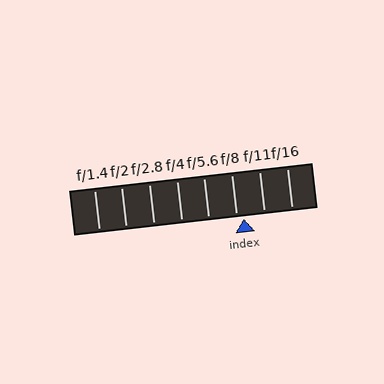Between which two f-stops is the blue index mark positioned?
The index mark is between f/8 and f/11.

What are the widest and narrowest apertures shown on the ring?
The widest aperture shown is f/1.4 and the narrowest is f/16.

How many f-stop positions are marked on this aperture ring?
There are 8 f-stop positions marked.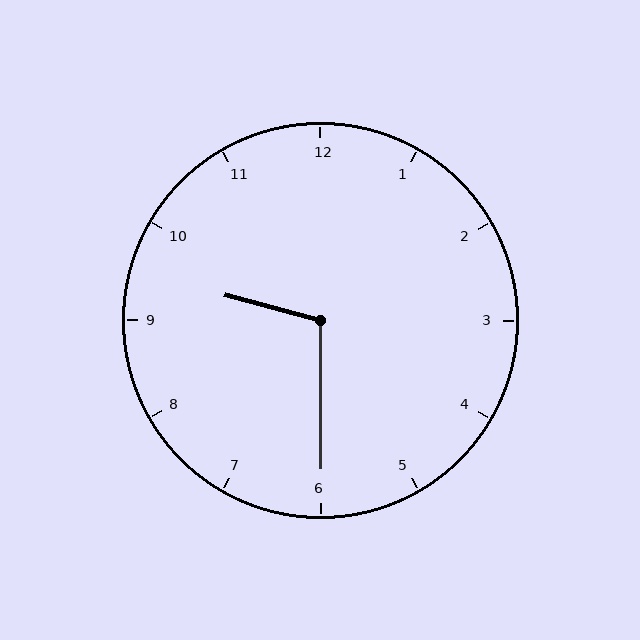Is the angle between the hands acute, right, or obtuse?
It is obtuse.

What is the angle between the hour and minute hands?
Approximately 105 degrees.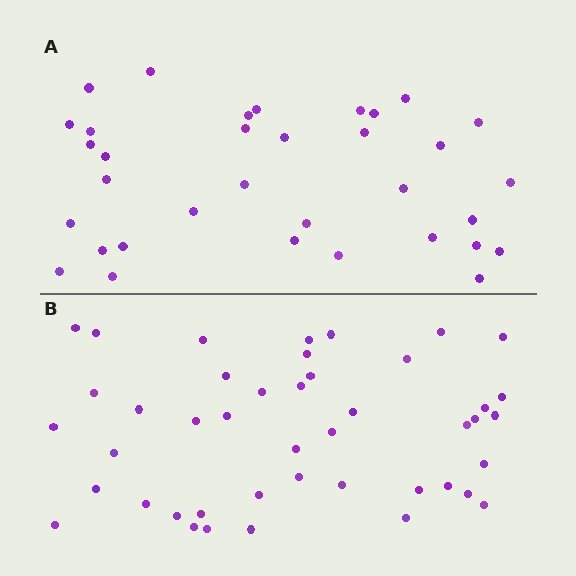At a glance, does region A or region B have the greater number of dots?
Region B (the bottom region) has more dots.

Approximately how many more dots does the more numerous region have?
Region B has roughly 10 or so more dots than region A.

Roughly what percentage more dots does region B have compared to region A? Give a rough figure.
About 30% more.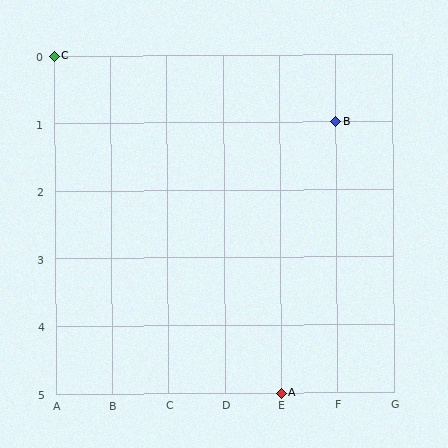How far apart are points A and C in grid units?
Points A and C are 4 columns and 5 rows apart (about 6.4 grid units diagonally).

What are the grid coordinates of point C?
Point C is at grid coordinates (A, 0).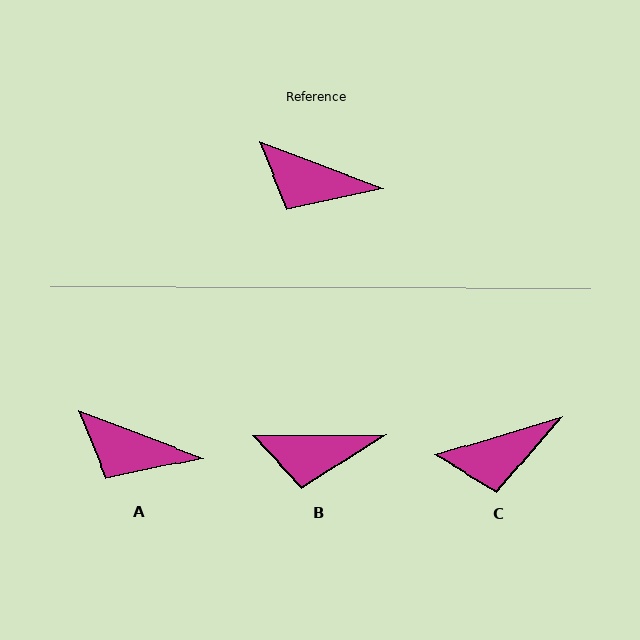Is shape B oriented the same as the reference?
No, it is off by about 21 degrees.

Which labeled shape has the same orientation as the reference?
A.